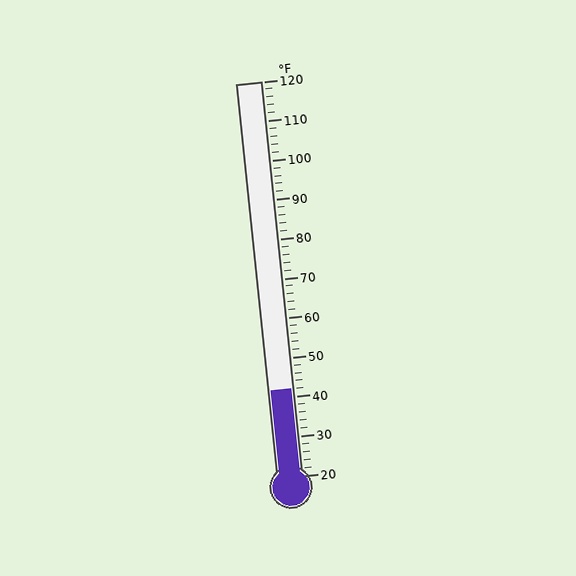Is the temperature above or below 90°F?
The temperature is below 90°F.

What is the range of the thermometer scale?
The thermometer scale ranges from 20°F to 120°F.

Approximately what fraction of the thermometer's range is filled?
The thermometer is filled to approximately 20% of its range.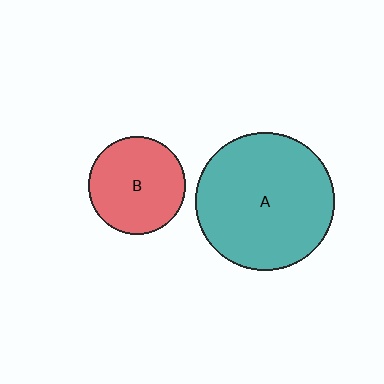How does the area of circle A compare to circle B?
Approximately 2.0 times.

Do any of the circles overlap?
No, none of the circles overlap.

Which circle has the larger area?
Circle A (teal).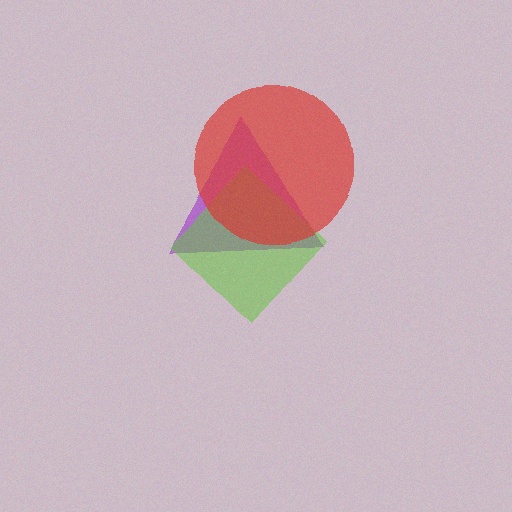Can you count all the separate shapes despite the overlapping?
Yes, there are 3 separate shapes.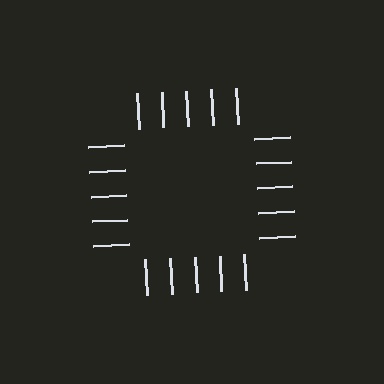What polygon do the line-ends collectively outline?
An illusory square — the line segments terminate on its edges but no continuous stroke is drawn.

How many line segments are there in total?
20 — 5 along each of the 4 edges.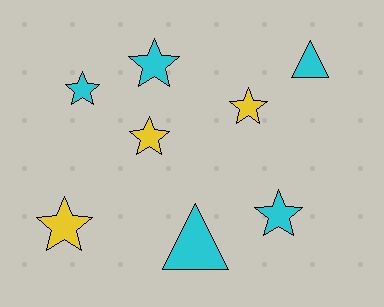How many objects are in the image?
There are 8 objects.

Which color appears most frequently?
Cyan, with 5 objects.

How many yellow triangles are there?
There are no yellow triangles.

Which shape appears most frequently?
Star, with 6 objects.